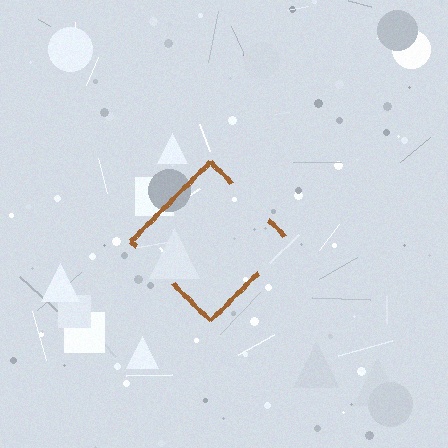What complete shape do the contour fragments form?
The contour fragments form a diamond.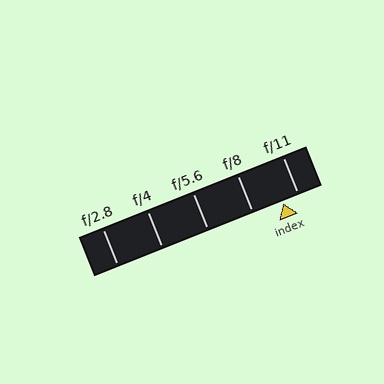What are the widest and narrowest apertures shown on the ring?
The widest aperture shown is f/2.8 and the narrowest is f/11.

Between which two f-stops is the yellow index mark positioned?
The index mark is between f/8 and f/11.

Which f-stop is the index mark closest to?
The index mark is closest to f/11.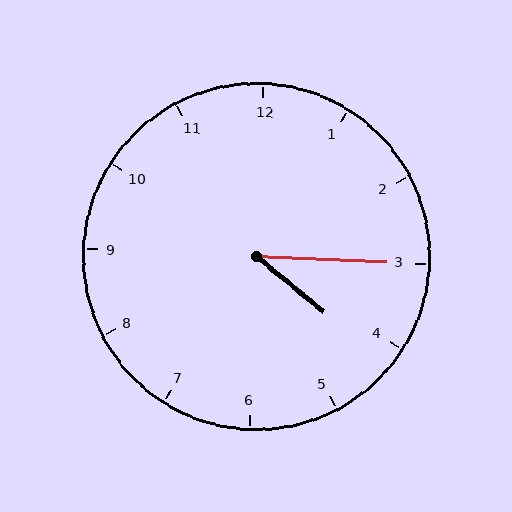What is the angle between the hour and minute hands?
Approximately 38 degrees.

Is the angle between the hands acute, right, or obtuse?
It is acute.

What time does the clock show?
4:15.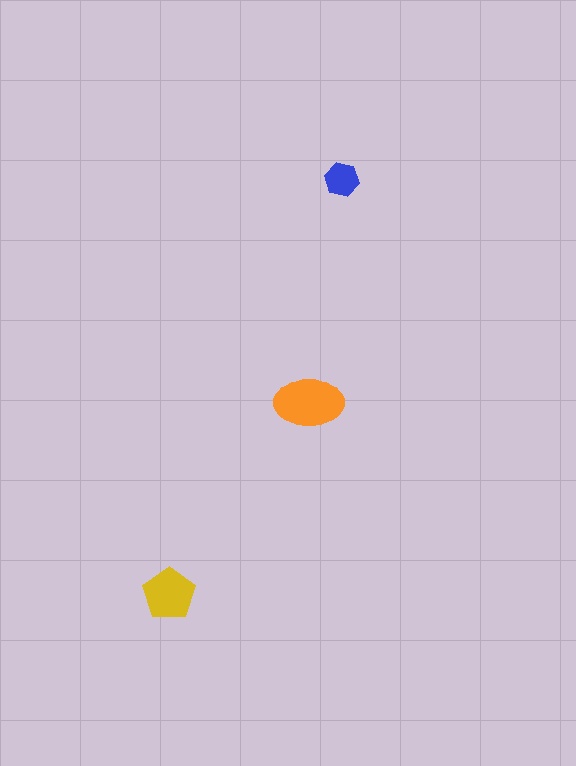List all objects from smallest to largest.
The blue hexagon, the yellow pentagon, the orange ellipse.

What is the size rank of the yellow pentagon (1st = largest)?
2nd.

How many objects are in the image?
There are 3 objects in the image.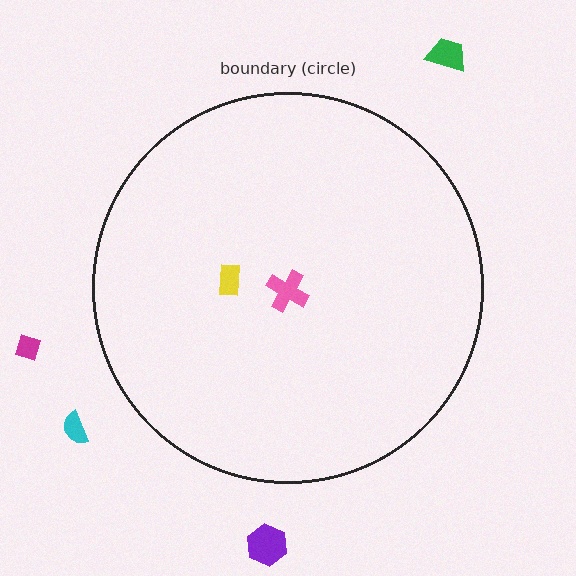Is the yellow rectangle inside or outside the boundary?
Inside.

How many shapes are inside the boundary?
2 inside, 4 outside.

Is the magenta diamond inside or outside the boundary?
Outside.